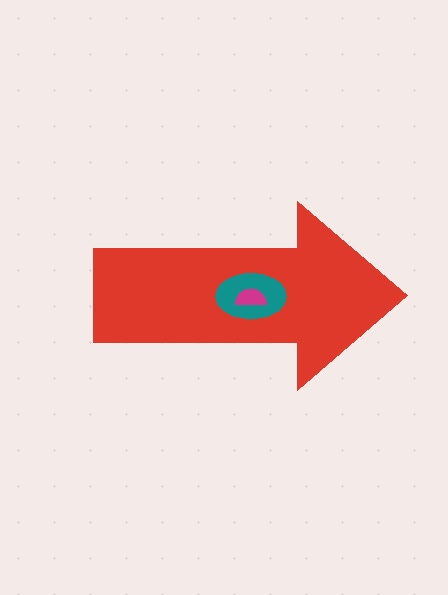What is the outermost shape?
The red arrow.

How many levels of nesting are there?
3.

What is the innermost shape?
The magenta semicircle.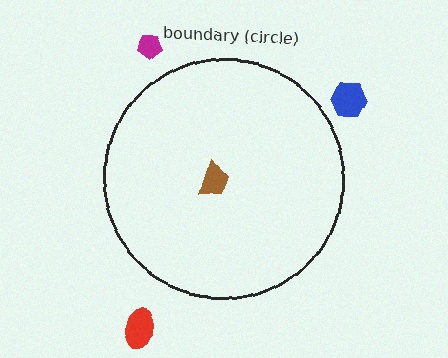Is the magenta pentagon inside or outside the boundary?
Outside.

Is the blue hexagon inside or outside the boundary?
Outside.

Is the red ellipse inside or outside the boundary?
Outside.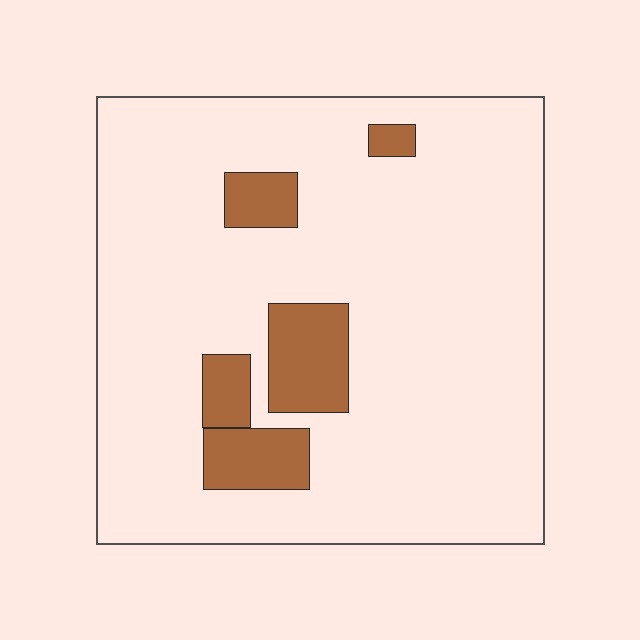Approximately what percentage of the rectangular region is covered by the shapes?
Approximately 10%.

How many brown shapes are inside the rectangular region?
5.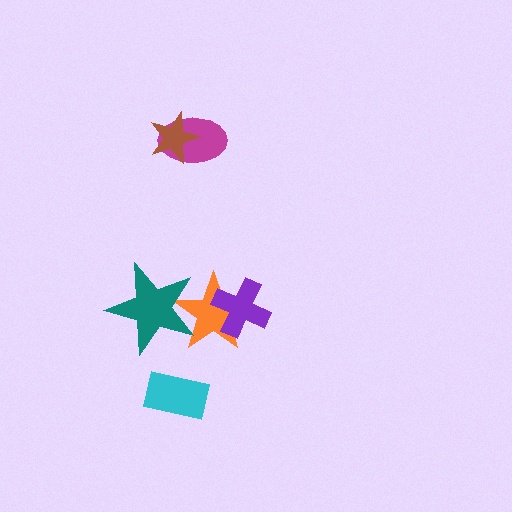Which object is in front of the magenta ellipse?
The brown star is in front of the magenta ellipse.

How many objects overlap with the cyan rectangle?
0 objects overlap with the cyan rectangle.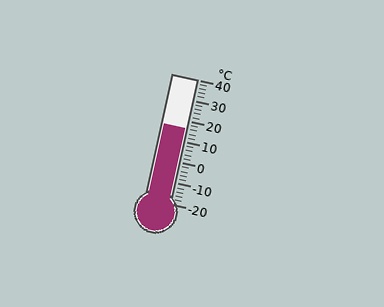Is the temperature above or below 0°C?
The temperature is above 0°C.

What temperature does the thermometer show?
The thermometer shows approximately 16°C.